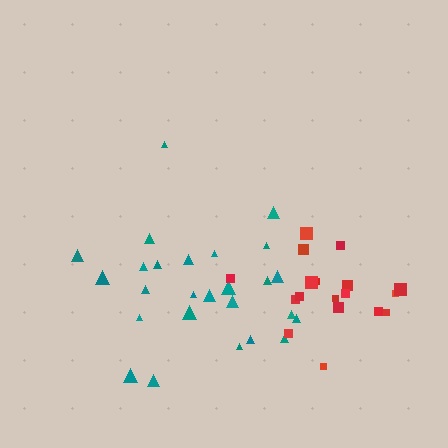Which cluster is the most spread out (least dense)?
Teal.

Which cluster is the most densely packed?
Red.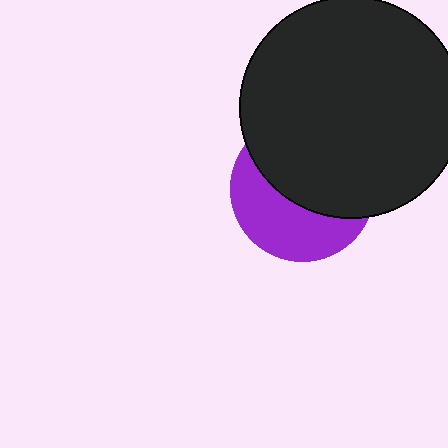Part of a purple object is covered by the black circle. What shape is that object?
It is a circle.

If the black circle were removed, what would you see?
You would see the complete purple circle.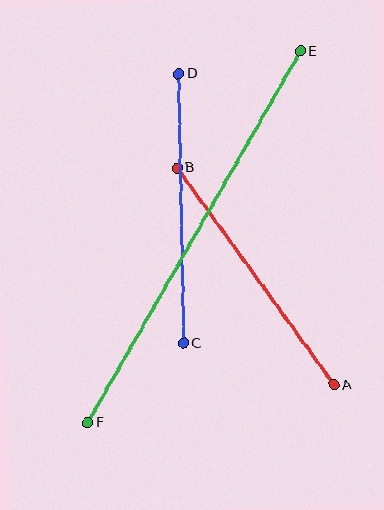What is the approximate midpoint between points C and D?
The midpoint is at approximately (181, 208) pixels.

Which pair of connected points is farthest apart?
Points E and F are farthest apart.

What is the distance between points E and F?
The distance is approximately 428 pixels.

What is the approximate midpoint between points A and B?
The midpoint is at approximately (255, 277) pixels.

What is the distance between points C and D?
The distance is approximately 270 pixels.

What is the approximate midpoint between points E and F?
The midpoint is at approximately (194, 237) pixels.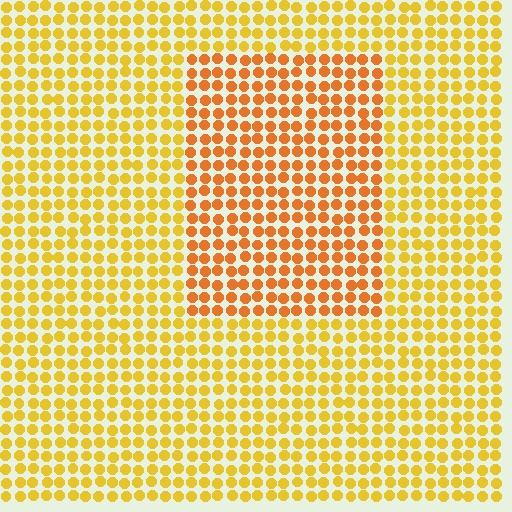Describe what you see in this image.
The image is filled with small yellow elements in a uniform arrangement. A rectangle-shaped region is visible where the elements are tinted to a slightly different hue, forming a subtle color boundary.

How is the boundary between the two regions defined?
The boundary is defined purely by a slight shift in hue (about 26 degrees). Spacing, size, and orientation are identical on both sides.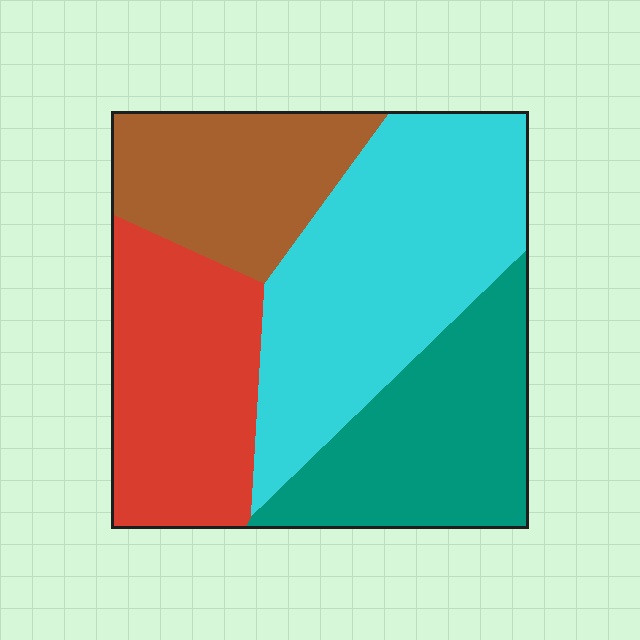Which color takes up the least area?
Brown, at roughly 20%.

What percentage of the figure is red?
Red covers 24% of the figure.